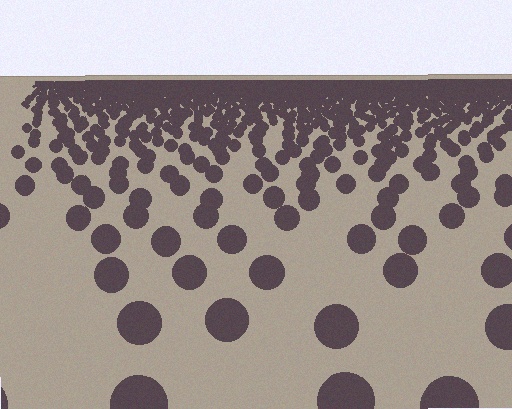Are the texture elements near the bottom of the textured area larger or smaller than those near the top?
Larger. Near the bottom, elements are closer to the viewer and appear at a bigger on-screen size.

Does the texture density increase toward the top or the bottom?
Density increases toward the top.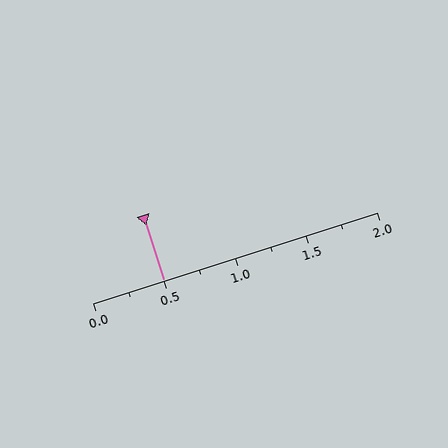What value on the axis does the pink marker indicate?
The marker indicates approximately 0.5.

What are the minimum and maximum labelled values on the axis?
The axis runs from 0.0 to 2.0.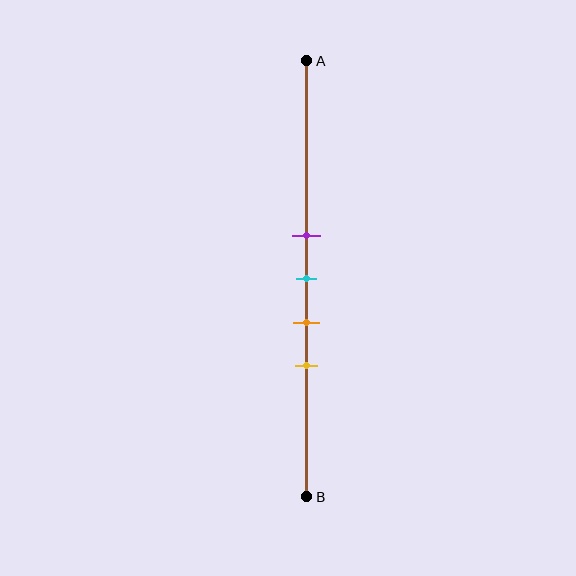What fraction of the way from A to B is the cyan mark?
The cyan mark is approximately 50% (0.5) of the way from A to B.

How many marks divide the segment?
There are 4 marks dividing the segment.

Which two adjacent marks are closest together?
The purple and cyan marks are the closest adjacent pair.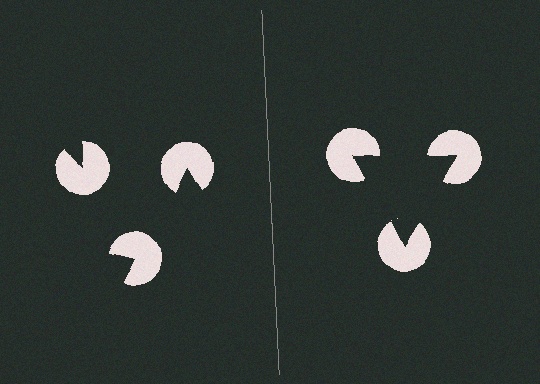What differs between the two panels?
The pac-man discs are positioned identically on both sides; only the wedge orientations differ. On the right they align to a triangle; on the left they are misaligned.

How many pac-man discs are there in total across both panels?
6 — 3 on each side.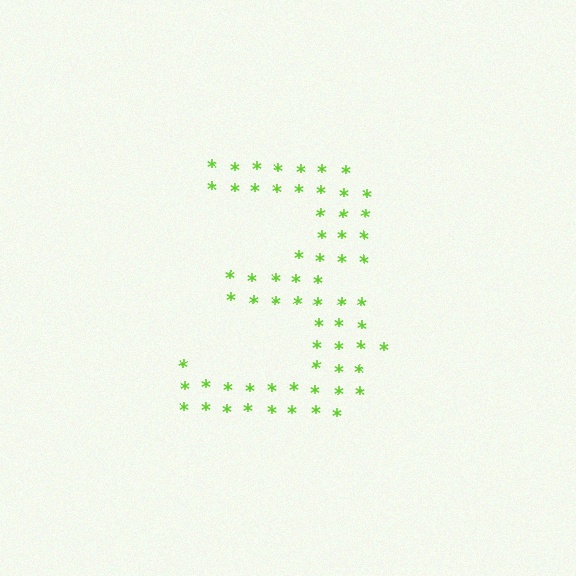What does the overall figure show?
The overall figure shows the digit 3.